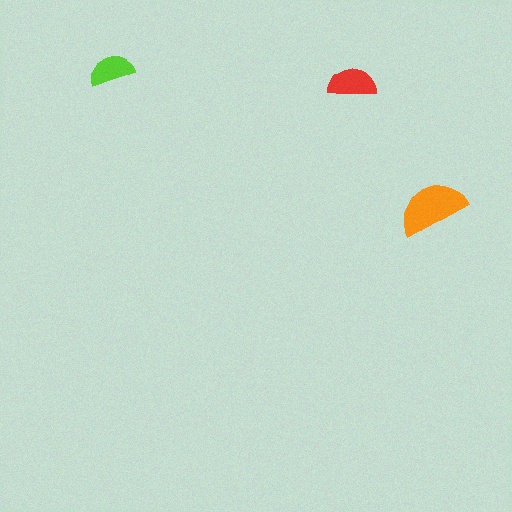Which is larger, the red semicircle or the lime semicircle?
The red one.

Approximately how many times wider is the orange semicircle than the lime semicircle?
About 1.5 times wider.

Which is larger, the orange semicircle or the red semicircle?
The orange one.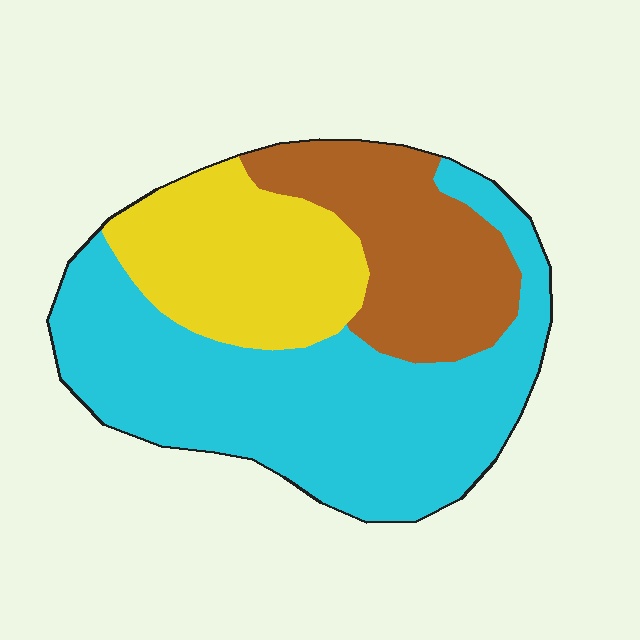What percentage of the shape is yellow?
Yellow covers about 25% of the shape.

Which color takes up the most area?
Cyan, at roughly 50%.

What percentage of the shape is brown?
Brown covers about 25% of the shape.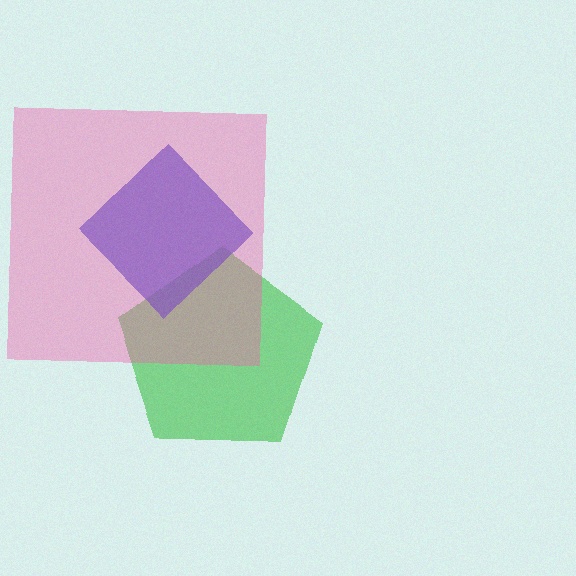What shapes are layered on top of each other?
The layered shapes are: a green pentagon, a blue diamond, a pink square.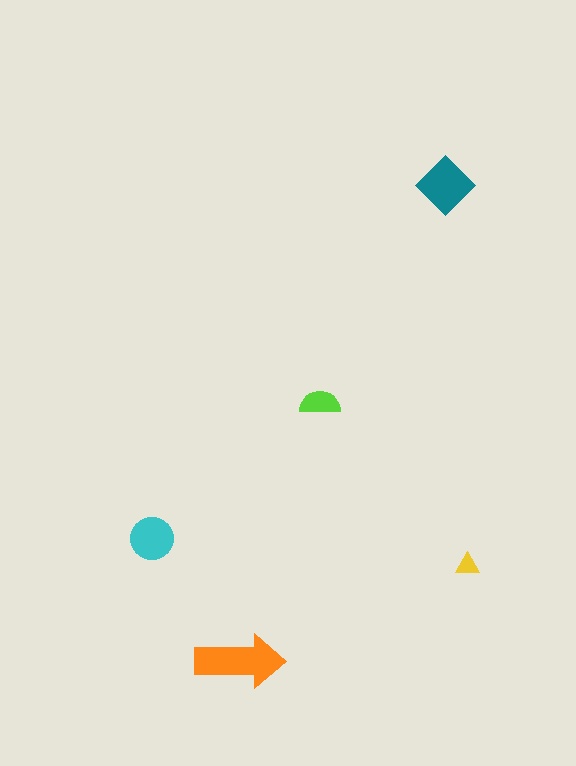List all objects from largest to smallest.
The orange arrow, the teal diamond, the cyan circle, the lime semicircle, the yellow triangle.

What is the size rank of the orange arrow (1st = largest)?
1st.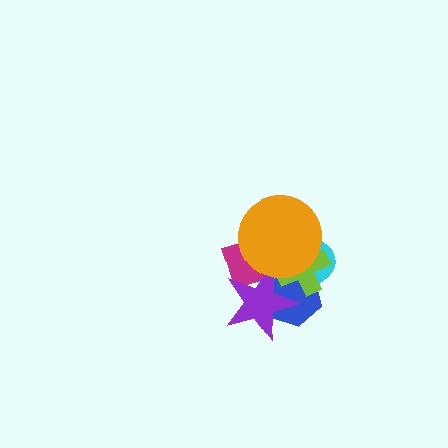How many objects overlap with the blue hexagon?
5 objects overlap with the blue hexagon.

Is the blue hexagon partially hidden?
Yes, it is partially covered by another shape.